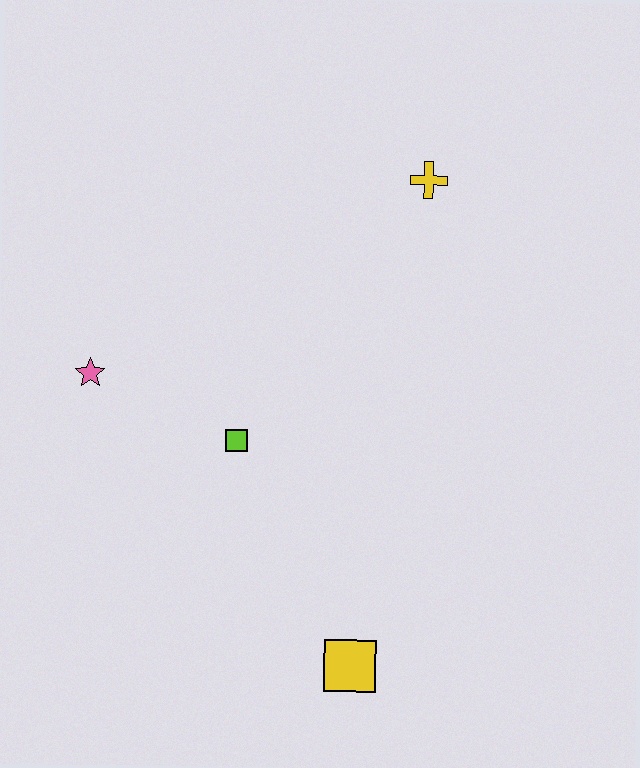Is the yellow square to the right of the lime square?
Yes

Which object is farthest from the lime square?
The yellow cross is farthest from the lime square.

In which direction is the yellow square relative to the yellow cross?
The yellow square is below the yellow cross.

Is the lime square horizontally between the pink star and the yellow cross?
Yes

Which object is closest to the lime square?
The pink star is closest to the lime square.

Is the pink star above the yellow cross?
No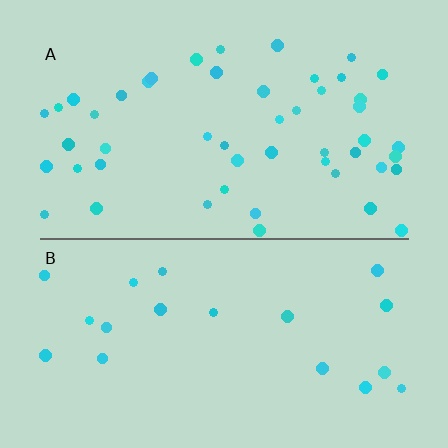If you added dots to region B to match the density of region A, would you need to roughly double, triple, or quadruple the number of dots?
Approximately double.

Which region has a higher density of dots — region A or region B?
A (the top).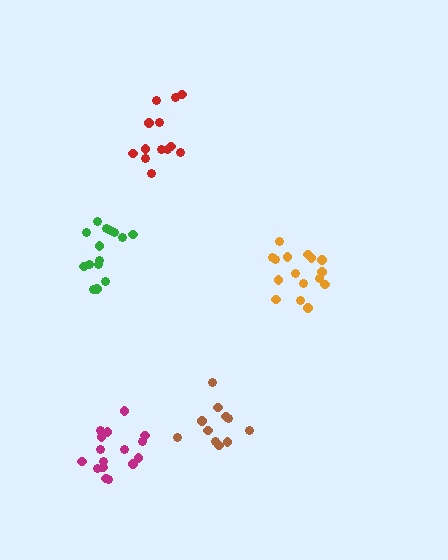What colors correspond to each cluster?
The clusters are colored: magenta, brown, orange, green, red.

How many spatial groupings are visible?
There are 5 spatial groupings.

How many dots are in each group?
Group 1: 16 dots, Group 2: 11 dots, Group 3: 16 dots, Group 4: 15 dots, Group 5: 14 dots (72 total).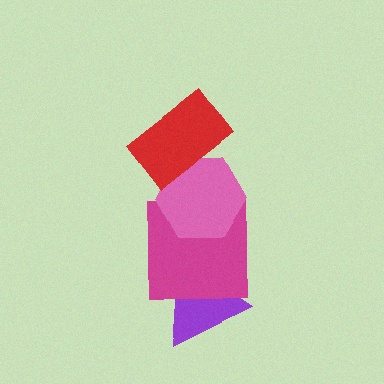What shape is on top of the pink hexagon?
The red rectangle is on top of the pink hexagon.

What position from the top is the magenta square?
The magenta square is 3rd from the top.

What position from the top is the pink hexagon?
The pink hexagon is 2nd from the top.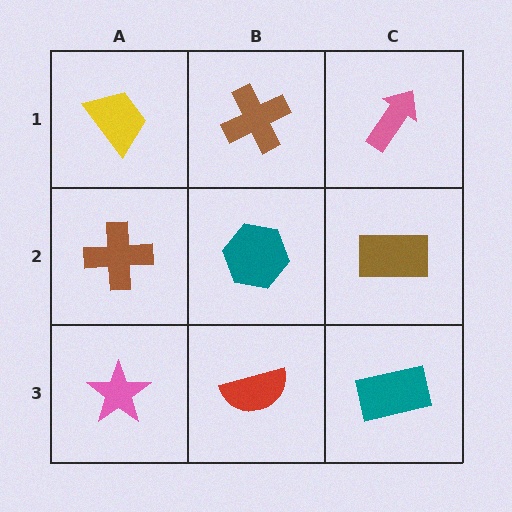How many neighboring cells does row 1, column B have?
3.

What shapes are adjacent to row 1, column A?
A brown cross (row 2, column A), a brown cross (row 1, column B).